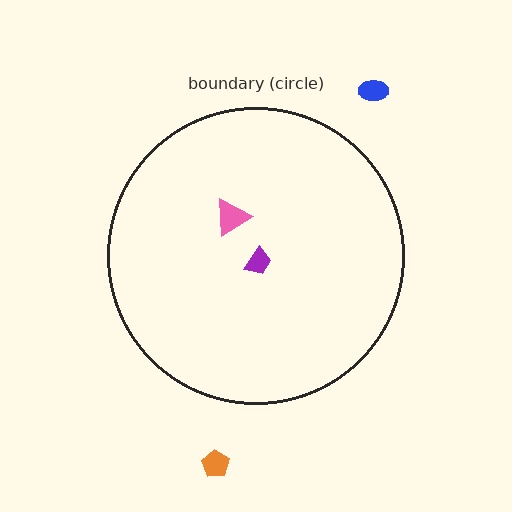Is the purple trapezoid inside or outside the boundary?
Inside.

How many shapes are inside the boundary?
2 inside, 2 outside.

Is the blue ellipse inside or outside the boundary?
Outside.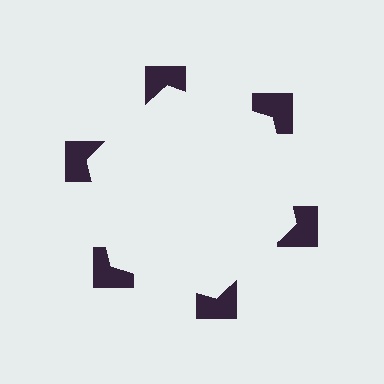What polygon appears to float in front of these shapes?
An illusory hexagon — its edges are inferred from the aligned wedge cuts in the notched squares, not physically drawn.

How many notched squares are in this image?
There are 6 — one at each vertex of the illusory hexagon.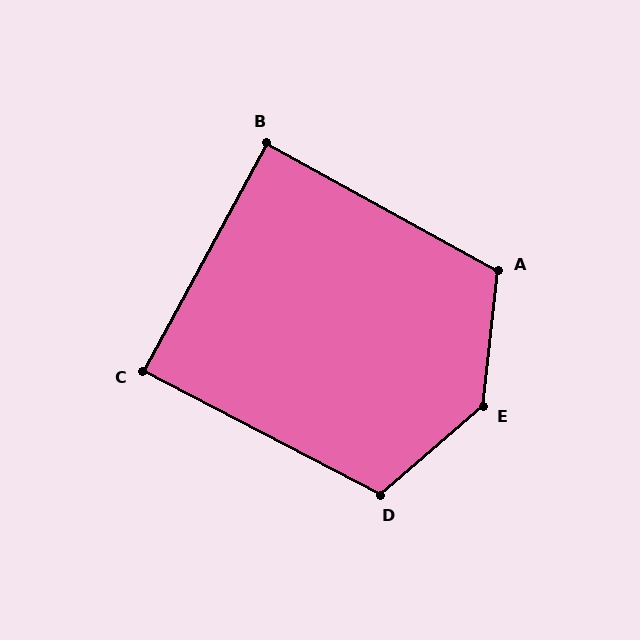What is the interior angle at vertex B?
Approximately 90 degrees (approximately right).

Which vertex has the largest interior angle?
E, at approximately 137 degrees.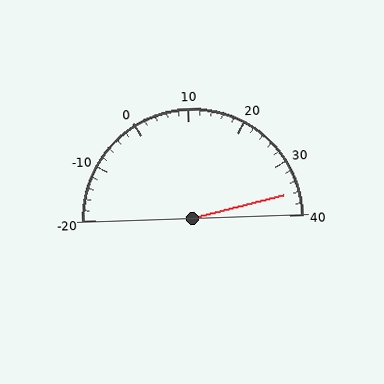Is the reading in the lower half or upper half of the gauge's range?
The reading is in the upper half of the range (-20 to 40).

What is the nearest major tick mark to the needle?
The nearest major tick mark is 40.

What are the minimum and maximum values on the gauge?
The gauge ranges from -20 to 40.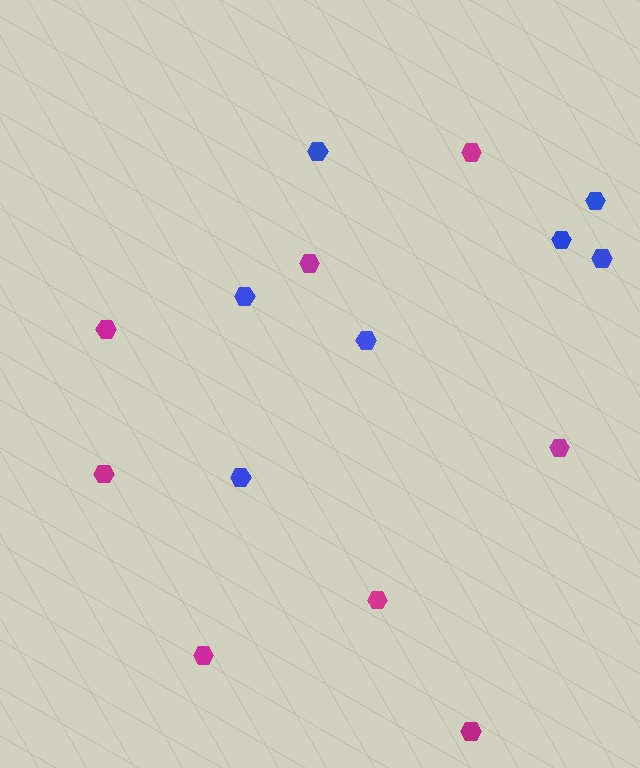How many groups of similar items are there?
There are 2 groups: one group of magenta hexagons (8) and one group of blue hexagons (7).